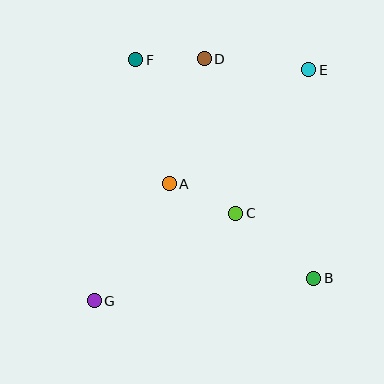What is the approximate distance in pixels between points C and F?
The distance between C and F is approximately 183 pixels.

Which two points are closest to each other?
Points D and F are closest to each other.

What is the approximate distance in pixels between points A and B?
The distance between A and B is approximately 173 pixels.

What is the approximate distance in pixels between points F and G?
The distance between F and G is approximately 245 pixels.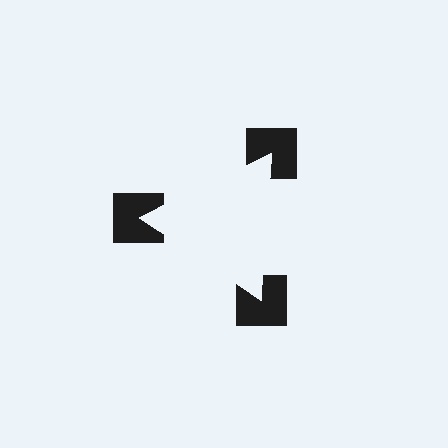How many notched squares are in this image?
There are 3 — one at each vertex of the illusory triangle.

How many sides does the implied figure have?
3 sides.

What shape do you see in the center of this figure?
An illusory triangle — its edges are inferred from the aligned wedge cuts in the notched squares, not physically drawn.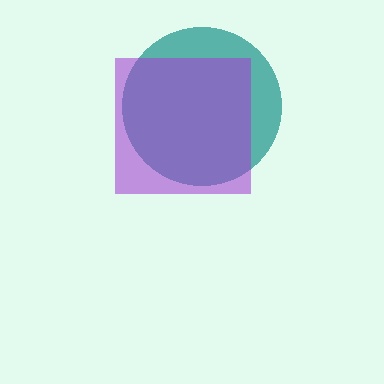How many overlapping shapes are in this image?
There are 2 overlapping shapes in the image.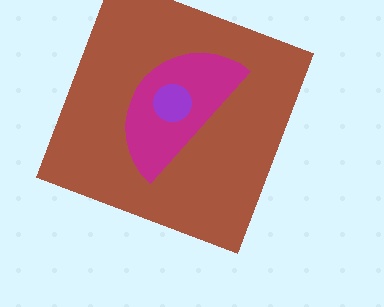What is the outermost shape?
The brown square.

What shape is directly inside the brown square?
The magenta semicircle.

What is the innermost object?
The purple circle.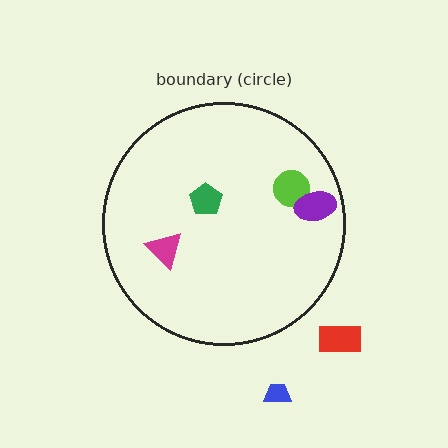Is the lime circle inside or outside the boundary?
Inside.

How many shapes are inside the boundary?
4 inside, 2 outside.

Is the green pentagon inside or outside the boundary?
Inside.